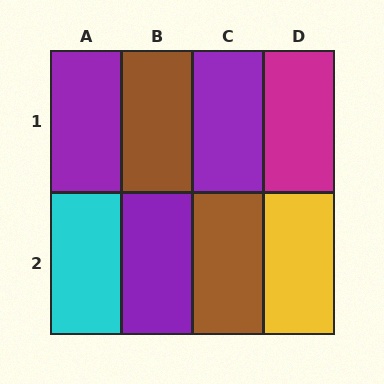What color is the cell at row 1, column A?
Purple.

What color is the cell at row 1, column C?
Purple.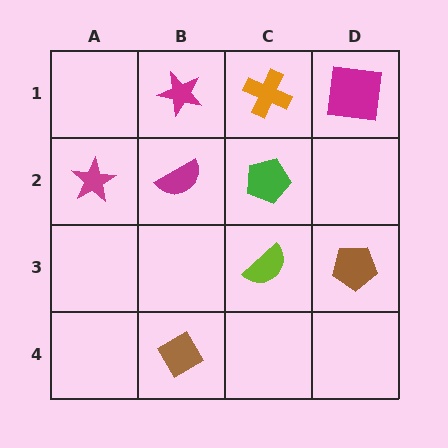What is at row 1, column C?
An orange cross.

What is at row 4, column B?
A brown diamond.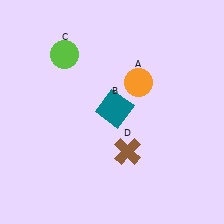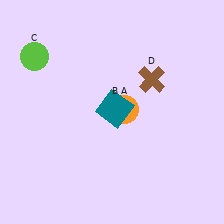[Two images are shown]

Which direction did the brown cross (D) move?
The brown cross (D) moved up.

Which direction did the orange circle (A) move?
The orange circle (A) moved down.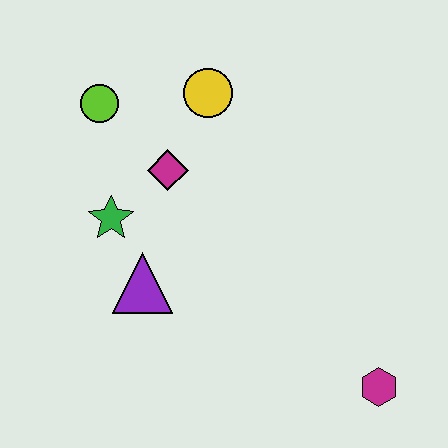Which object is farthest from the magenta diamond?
The magenta hexagon is farthest from the magenta diamond.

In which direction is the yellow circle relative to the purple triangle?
The yellow circle is above the purple triangle.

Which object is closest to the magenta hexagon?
The purple triangle is closest to the magenta hexagon.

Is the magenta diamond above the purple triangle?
Yes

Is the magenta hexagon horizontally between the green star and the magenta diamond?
No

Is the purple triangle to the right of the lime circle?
Yes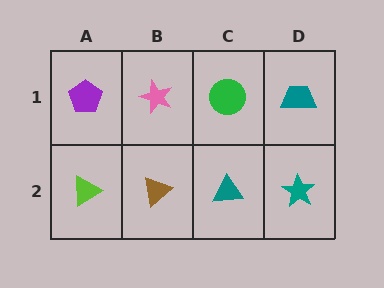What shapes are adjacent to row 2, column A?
A purple pentagon (row 1, column A), a brown triangle (row 2, column B).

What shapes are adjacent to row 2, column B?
A pink star (row 1, column B), a lime triangle (row 2, column A), a teal triangle (row 2, column C).